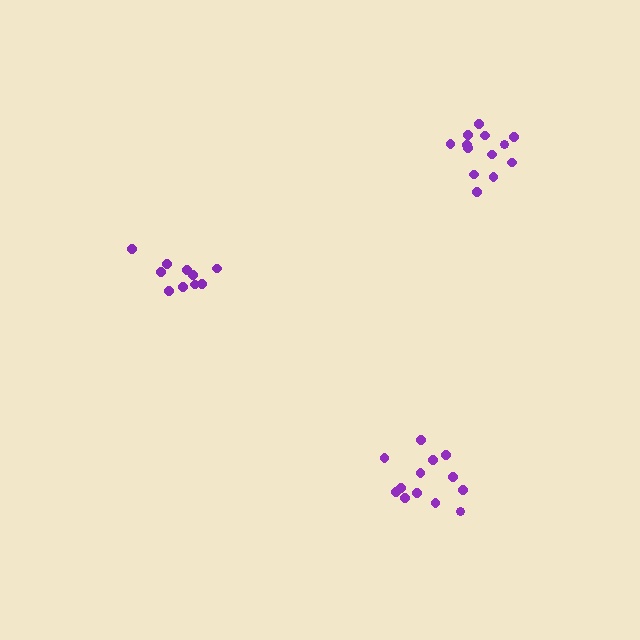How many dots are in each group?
Group 1: 13 dots, Group 2: 11 dots, Group 3: 13 dots (37 total).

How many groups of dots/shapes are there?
There are 3 groups.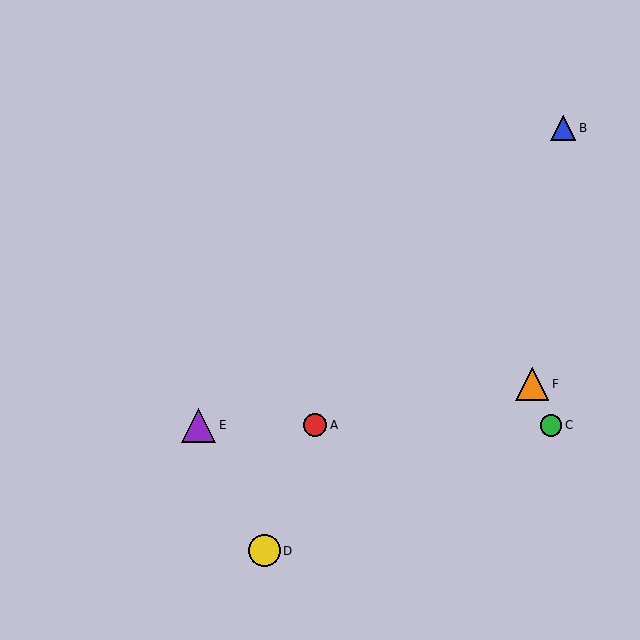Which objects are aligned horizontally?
Objects A, C, E are aligned horizontally.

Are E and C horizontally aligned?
Yes, both are at y≈425.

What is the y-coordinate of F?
Object F is at y≈384.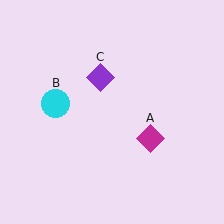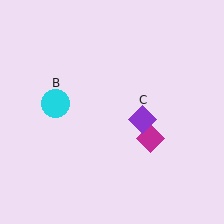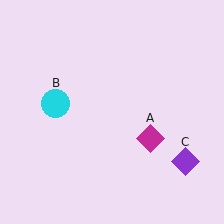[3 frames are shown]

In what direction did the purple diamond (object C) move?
The purple diamond (object C) moved down and to the right.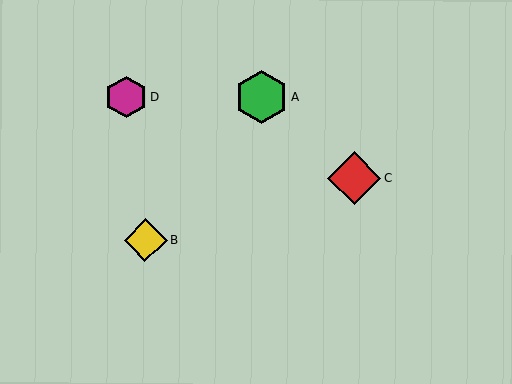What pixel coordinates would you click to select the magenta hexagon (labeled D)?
Click at (126, 97) to select the magenta hexagon D.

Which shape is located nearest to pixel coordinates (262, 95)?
The green hexagon (labeled A) at (261, 97) is nearest to that location.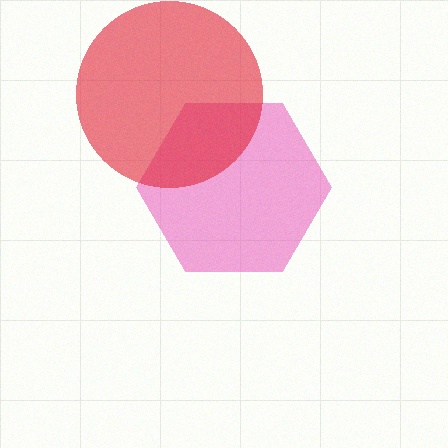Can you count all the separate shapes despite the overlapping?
Yes, there are 2 separate shapes.